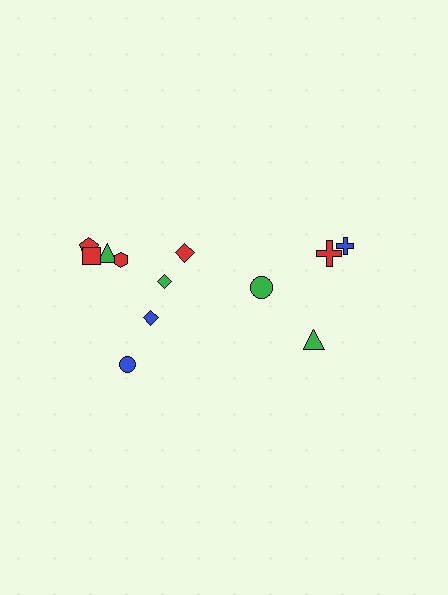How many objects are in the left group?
There are 8 objects.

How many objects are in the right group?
There are 4 objects.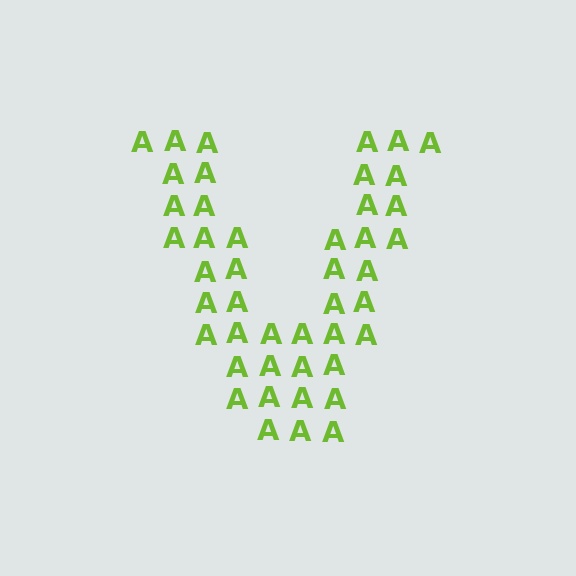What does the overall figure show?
The overall figure shows the letter V.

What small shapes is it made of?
It is made of small letter A's.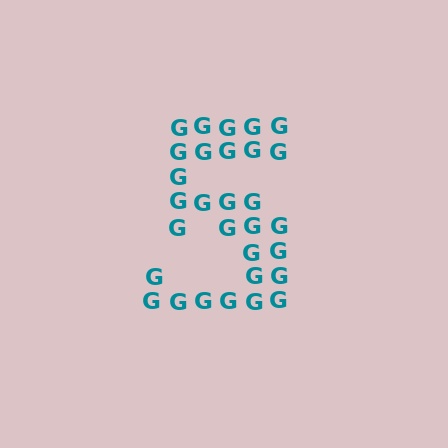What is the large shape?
The large shape is the digit 5.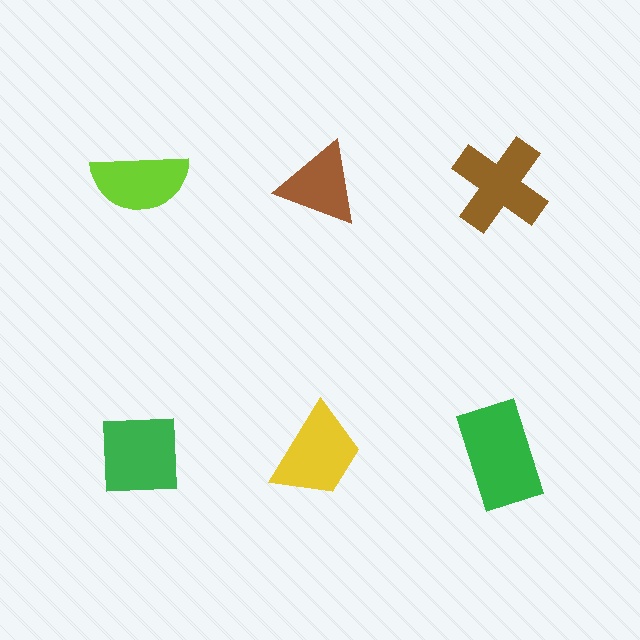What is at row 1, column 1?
A lime semicircle.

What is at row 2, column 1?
A green square.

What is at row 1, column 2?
A brown triangle.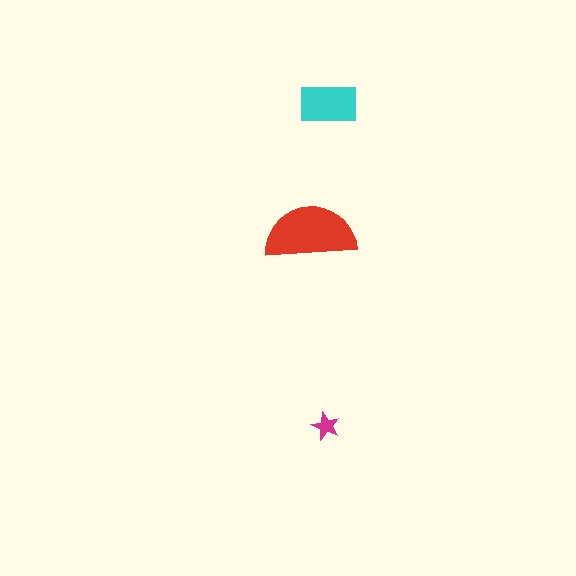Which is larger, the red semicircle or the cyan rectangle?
The red semicircle.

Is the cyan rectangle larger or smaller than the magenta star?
Larger.